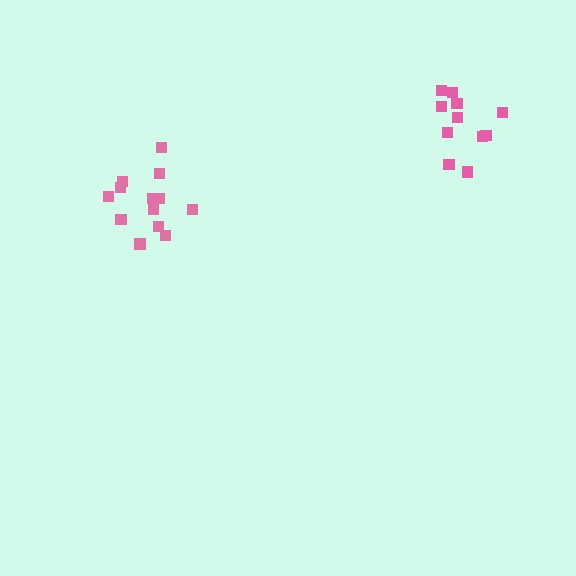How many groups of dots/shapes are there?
There are 2 groups.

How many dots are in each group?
Group 1: 11 dots, Group 2: 13 dots (24 total).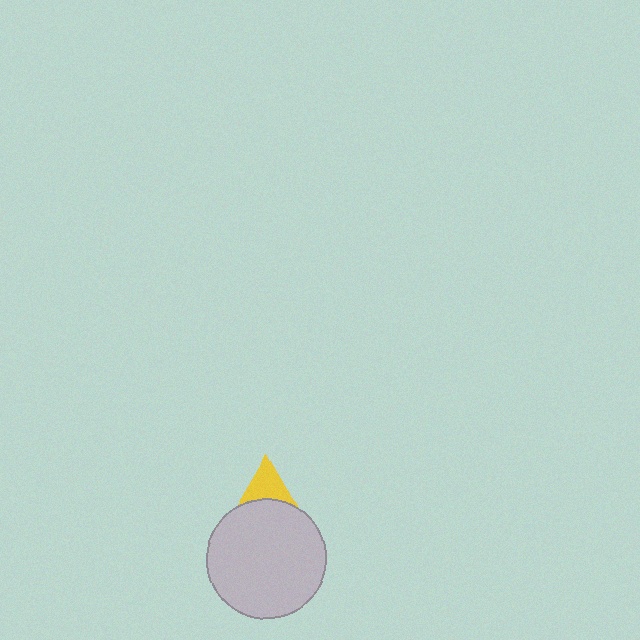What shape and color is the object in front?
The object in front is a light gray circle.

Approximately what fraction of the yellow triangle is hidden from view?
Roughly 70% of the yellow triangle is hidden behind the light gray circle.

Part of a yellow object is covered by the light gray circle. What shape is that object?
It is a triangle.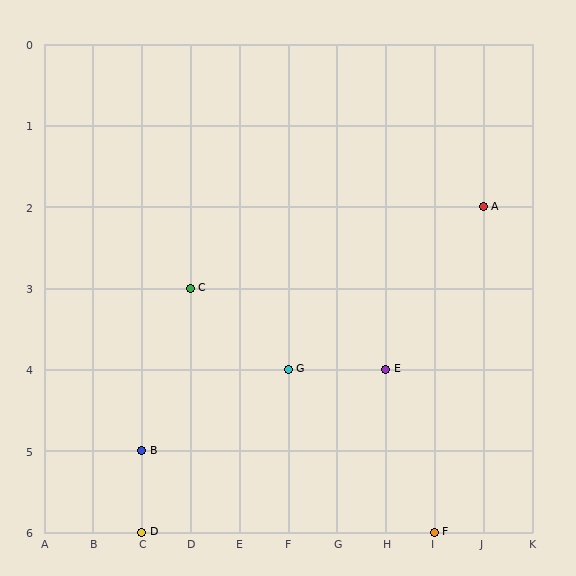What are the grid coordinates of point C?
Point C is at grid coordinates (D, 3).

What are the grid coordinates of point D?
Point D is at grid coordinates (C, 6).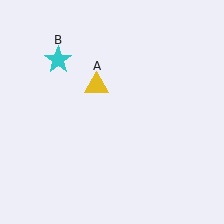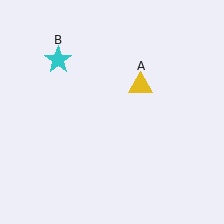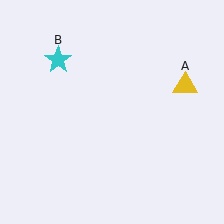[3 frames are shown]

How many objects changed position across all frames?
1 object changed position: yellow triangle (object A).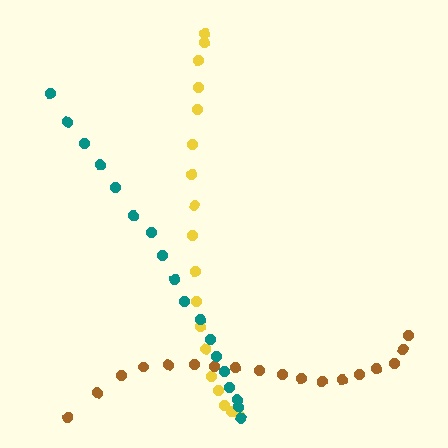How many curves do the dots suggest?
There are 3 distinct paths.